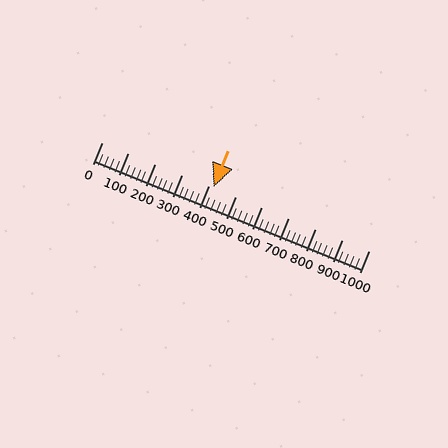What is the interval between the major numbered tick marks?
The major tick marks are spaced 100 units apart.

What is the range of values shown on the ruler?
The ruler shows values from 0 to 1000.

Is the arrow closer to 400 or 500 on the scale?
The arrow is closer to 400.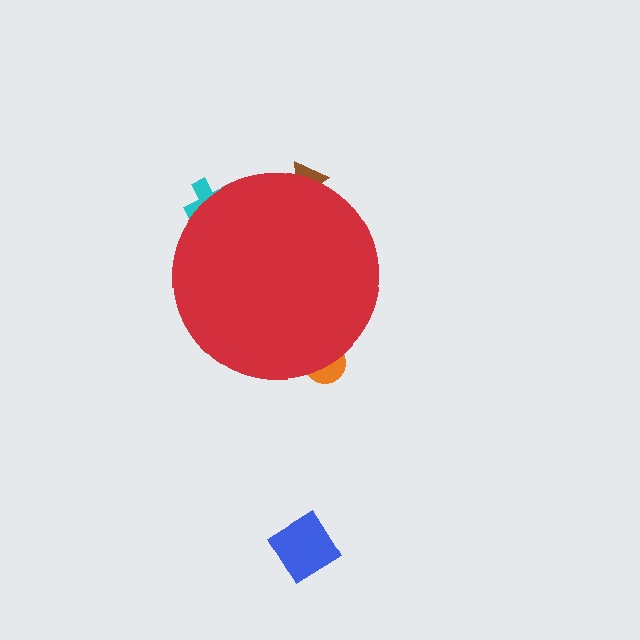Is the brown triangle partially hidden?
Yes, the brown triangle is partially hidden behind the red circle.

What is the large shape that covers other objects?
A red circle.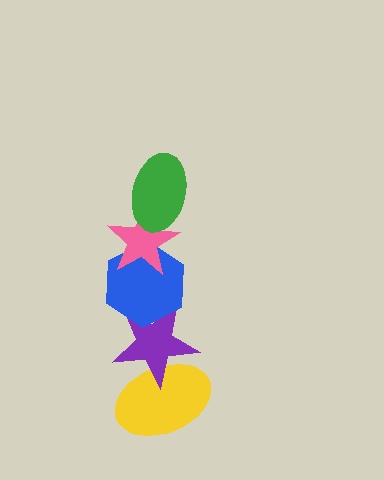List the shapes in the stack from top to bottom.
From top to bottom: the green ellipse, the pink star, the blue hexagon, the purple star, the yellow ellipse.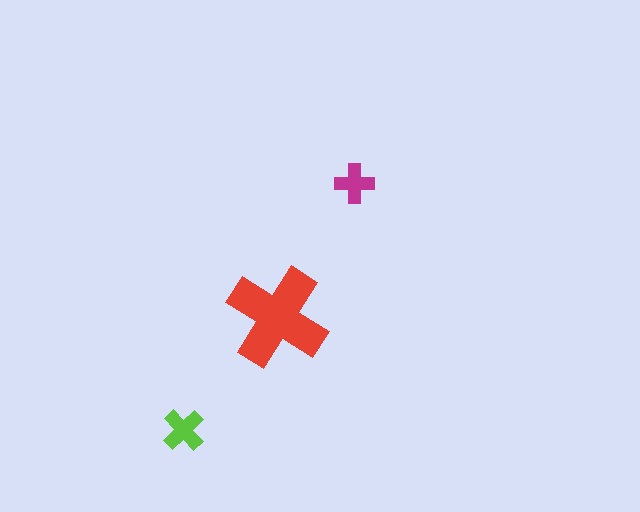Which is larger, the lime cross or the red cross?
The red one.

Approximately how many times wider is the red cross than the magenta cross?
About 2.5 times wider.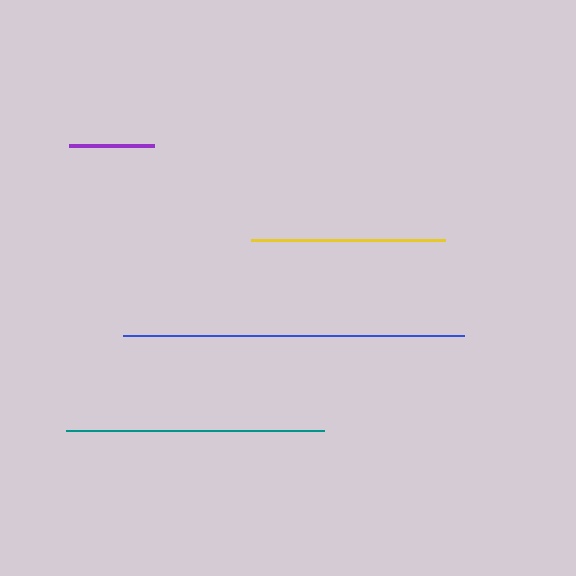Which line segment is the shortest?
The purple line is the shortest at approximately 85 pixels.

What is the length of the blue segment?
The blue segment is approximately 341 pixels long.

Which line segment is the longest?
The blue line is the longest at approximately 341 pixels.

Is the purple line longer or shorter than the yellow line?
The yellow line is longer than the purple line.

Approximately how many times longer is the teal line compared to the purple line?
The teal line is approximately 3.1 times the length of the purple line.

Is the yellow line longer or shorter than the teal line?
The teal line is longer than the yellow line.